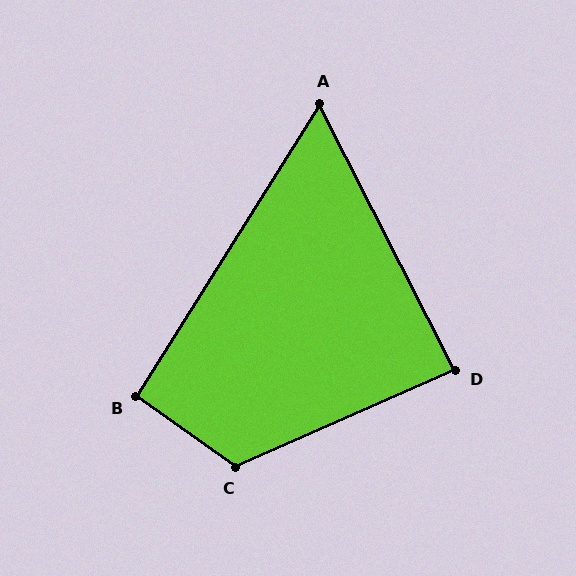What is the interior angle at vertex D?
Approximately 87 degrees (approximately right).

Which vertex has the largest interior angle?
C, at approximately 121 degrees.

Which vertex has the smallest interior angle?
A, at approximately 59 degrees.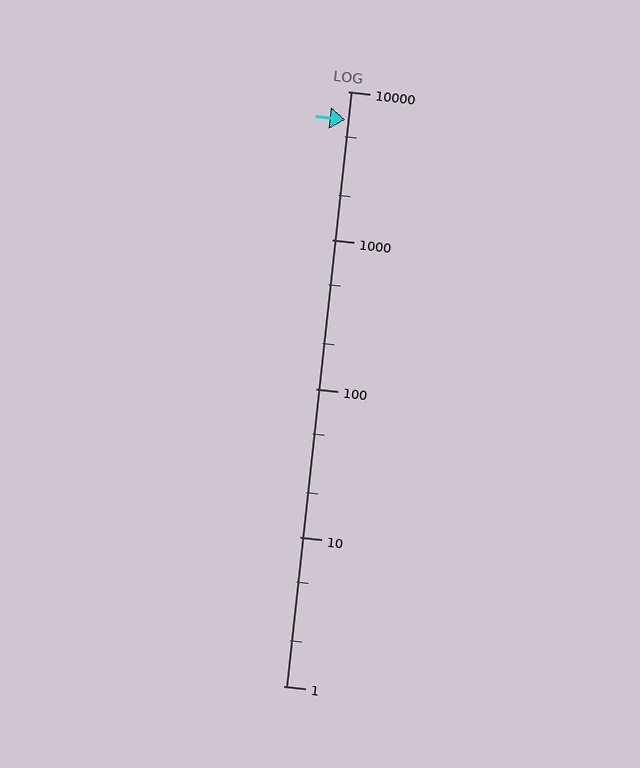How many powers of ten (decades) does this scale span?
The scale spans 4 decades, from 1 to 10000.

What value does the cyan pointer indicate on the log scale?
The pointer indicates approximately 6400.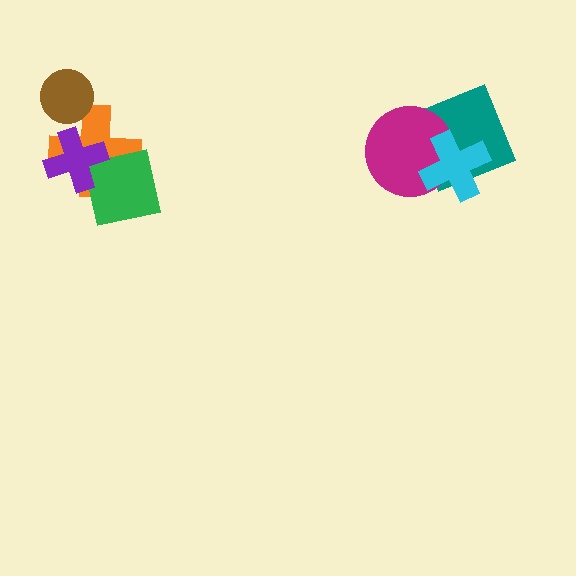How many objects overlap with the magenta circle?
2 objects overlap with the magenta circle.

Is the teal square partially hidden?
Yes, it is partially covered by another shape.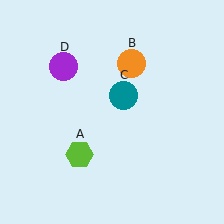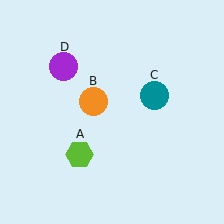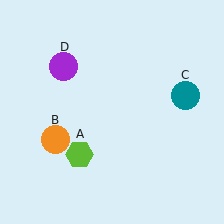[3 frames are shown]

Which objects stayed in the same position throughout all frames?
Lime hexagon (object A) and purple circle (object D) remained stationary.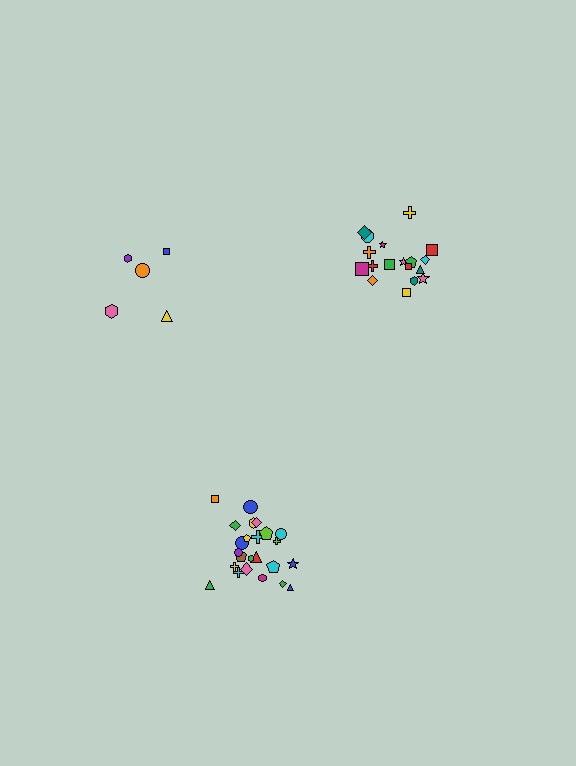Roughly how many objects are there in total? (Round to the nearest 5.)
Roughly 50 objects in total.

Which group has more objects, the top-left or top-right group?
The top-right group.